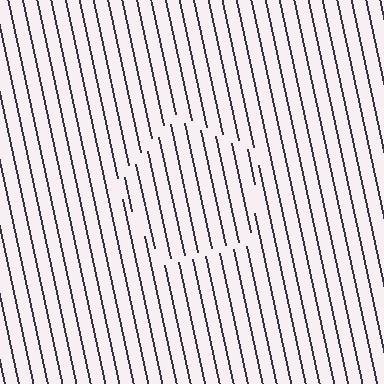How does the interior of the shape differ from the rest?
The interior of the shape contains the same grating, shifted by half a period — the contour is defined by the phase discontinuity where line-ends from the inner and outer gratings abut.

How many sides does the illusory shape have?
5 sides — the line-ends trace a pentagon.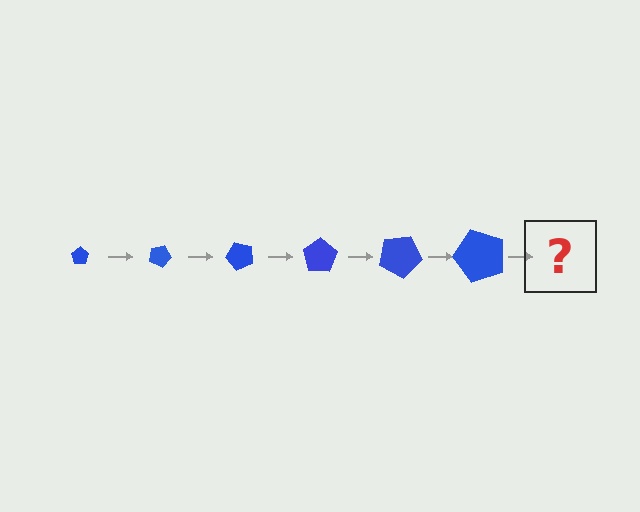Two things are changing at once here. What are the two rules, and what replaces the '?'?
The two rules are that the pentagon grows larger each step and it rotates 25 degrees each step. The '?' should be a pentagon, larger than the previous one and rotated 150 degrees from the start.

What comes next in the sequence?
The next element should be a pentagon, larger than the previous one and rotated 150 degrees from the start.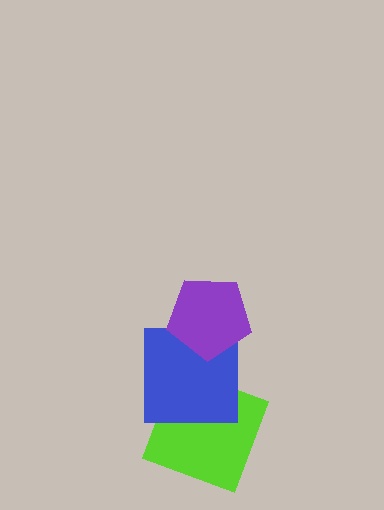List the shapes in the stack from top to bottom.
From top to bottom: the purple pentagon, the blue square, the lime square.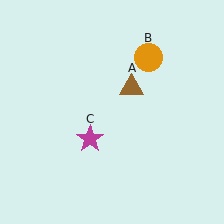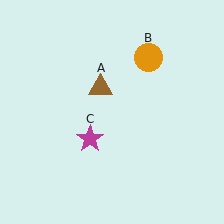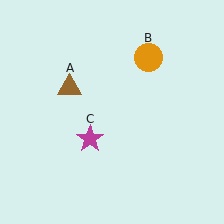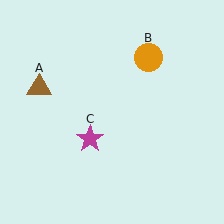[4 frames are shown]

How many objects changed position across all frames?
1 object changed position: brown triangle (object A).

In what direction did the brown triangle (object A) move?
The brown triangle (object A) moved left.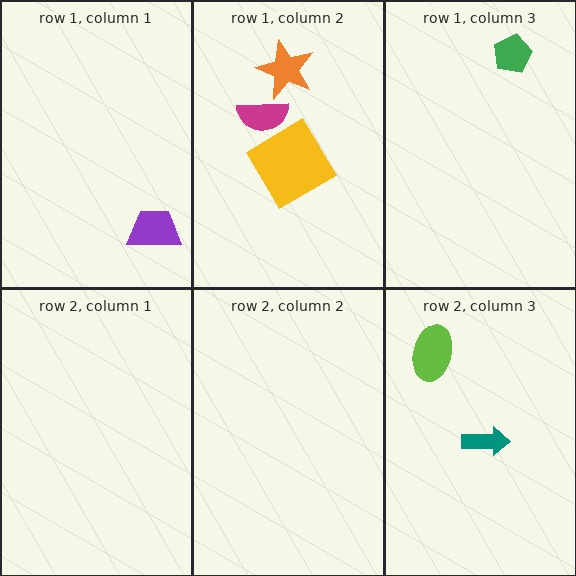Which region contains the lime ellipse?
The row 2, column 3 region.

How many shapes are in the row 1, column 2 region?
3.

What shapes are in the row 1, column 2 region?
The magenta semicircle, the yellow diamond, the orange star.